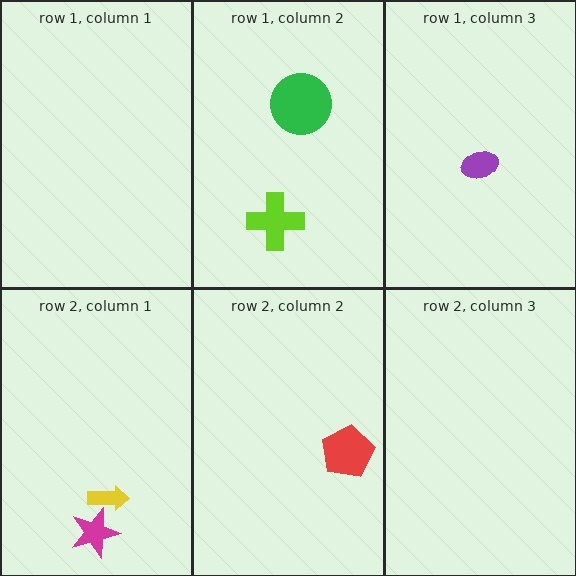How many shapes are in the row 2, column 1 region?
2.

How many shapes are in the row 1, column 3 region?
1.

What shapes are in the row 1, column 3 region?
The purple ellipse.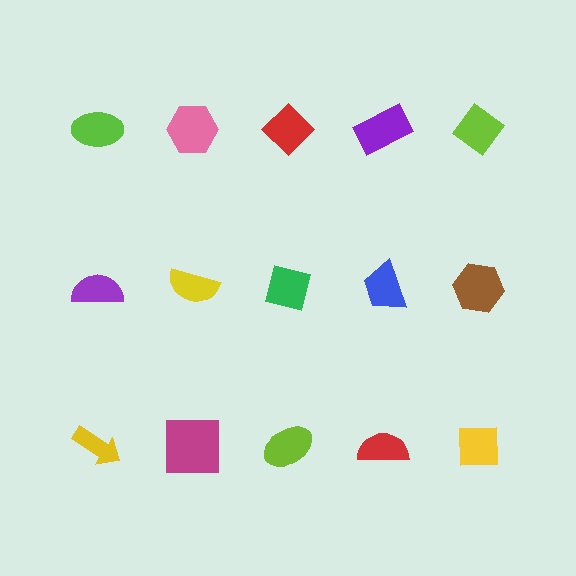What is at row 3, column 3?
A lime ellipse.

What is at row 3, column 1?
A yellow arrow.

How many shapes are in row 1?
5 shapes.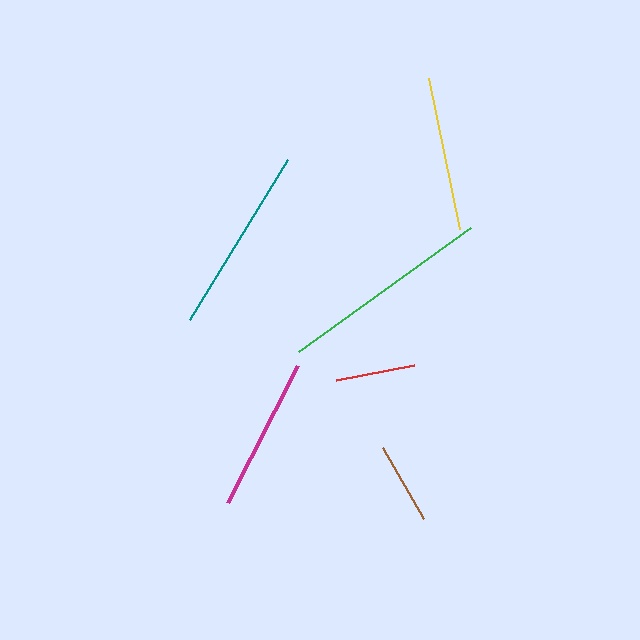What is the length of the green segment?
The green segment is approximately 212 pixels long.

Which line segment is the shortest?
The red line is the shortest at approximately 79 pixels.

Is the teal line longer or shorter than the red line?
The teal line is longer than the red line.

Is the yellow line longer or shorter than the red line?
The yellow line is longer than the red line.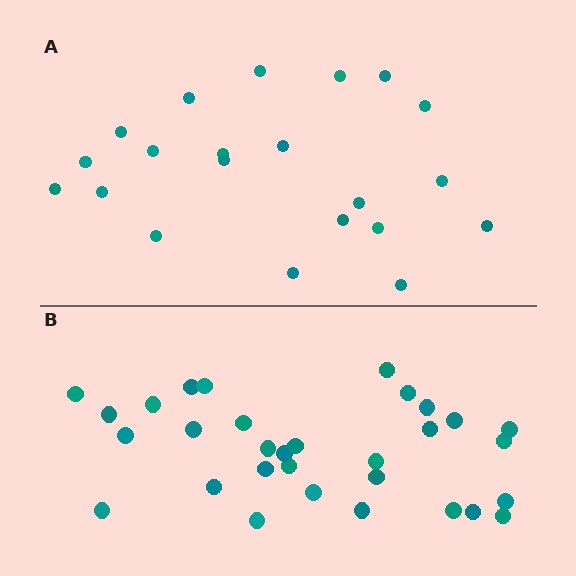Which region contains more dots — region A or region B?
Region B (the bottom region) has more dots.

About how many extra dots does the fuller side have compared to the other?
Region B has roughly 10 or so more dots than region A.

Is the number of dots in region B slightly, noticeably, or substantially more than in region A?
Region B has substantially more. The ratio is roughly 1.5 to 1.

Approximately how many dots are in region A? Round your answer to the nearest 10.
About 20 dots. (The exact count is 21, which rounds to 20.)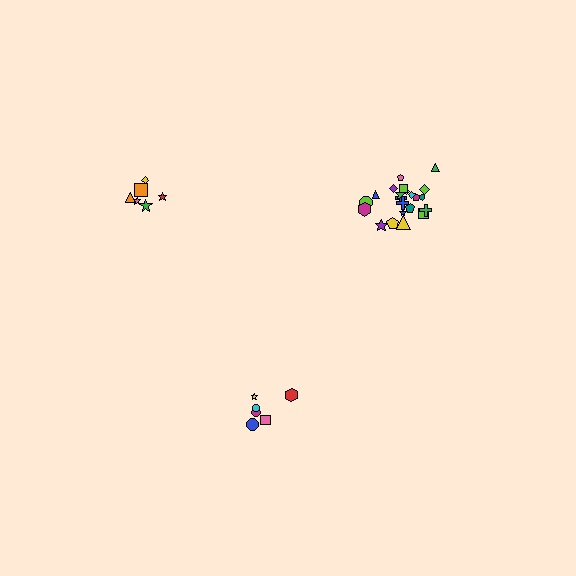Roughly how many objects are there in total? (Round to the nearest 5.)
Roughly 35 objects in total.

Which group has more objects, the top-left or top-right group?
The top-right group.